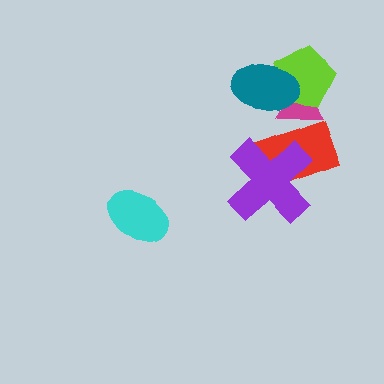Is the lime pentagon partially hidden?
Yes, it is partially covered by another shape.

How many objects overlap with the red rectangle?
2 objects overlap with the red rectangle.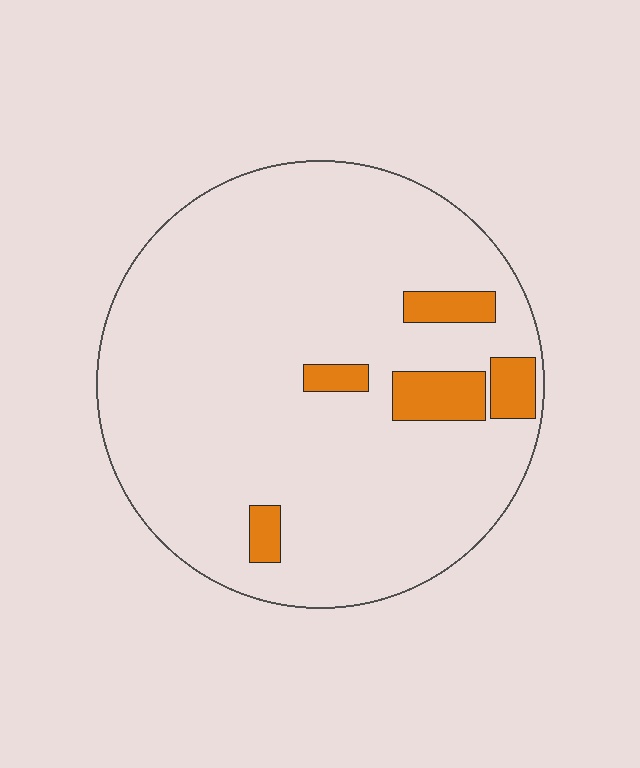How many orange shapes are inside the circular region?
5.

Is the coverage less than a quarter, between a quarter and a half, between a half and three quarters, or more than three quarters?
Less than a quarter.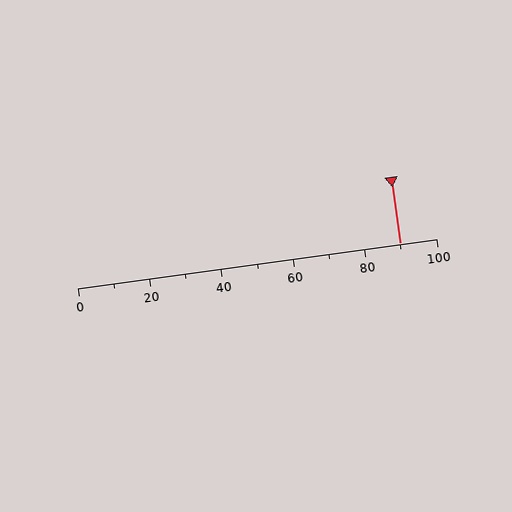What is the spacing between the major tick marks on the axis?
The major ticks are spaced 20 apart.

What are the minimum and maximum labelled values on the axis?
The axis runs from 0 to 100.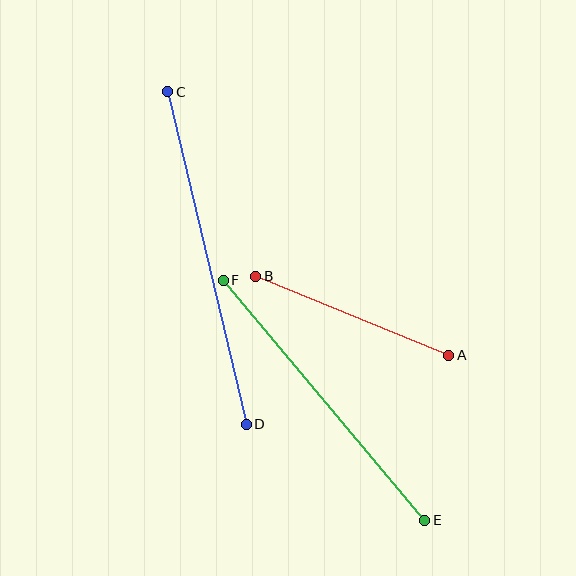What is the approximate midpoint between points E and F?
The midpoint is at approximately (324, 400) pixels.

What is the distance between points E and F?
The distance is approximately 313 pixels.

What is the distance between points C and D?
The distance is approximately 342 pixels.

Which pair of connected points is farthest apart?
Points C and D are farthest apart.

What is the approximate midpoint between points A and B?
The midpoint is at approximately (352, 316) pixels.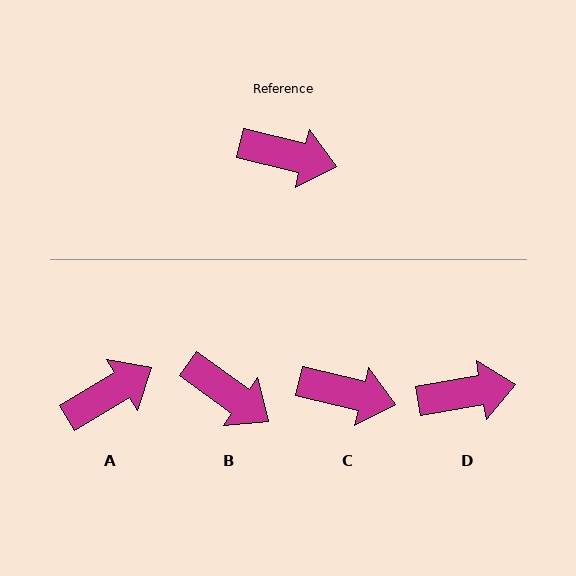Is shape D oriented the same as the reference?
No, it is off by about 23 degrees.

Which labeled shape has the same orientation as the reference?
C.